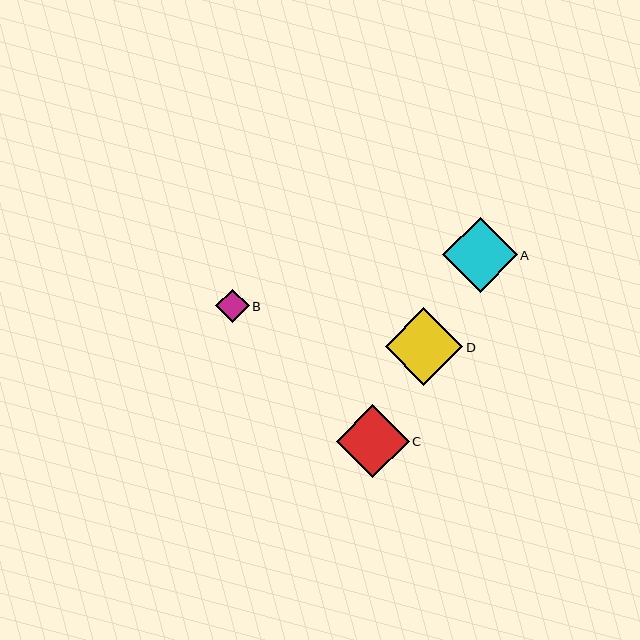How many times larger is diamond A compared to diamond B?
Diamond A is approximately 2.2 times the size of diamond B.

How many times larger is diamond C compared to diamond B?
Diamond C is approximately 2.2 times the size of diamond B.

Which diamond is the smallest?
Diamond B is the smallest with a size of approximately 33 pixels.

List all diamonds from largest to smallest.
From largest to smallest: D, A, C, B.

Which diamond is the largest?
Diamond D is the largest with a size of approximately 78 pixels.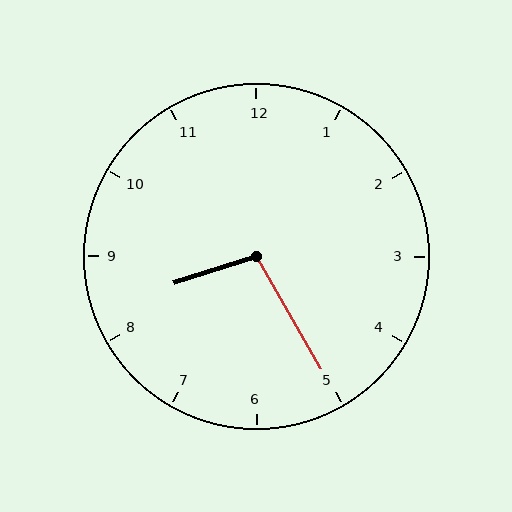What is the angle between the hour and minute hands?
Approximately 102 degrees.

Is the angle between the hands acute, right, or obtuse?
It is obtuse.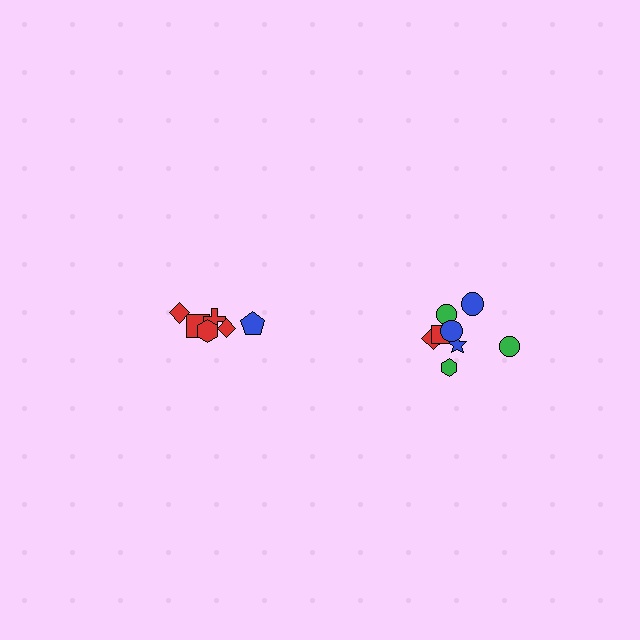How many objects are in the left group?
There are 6 objects.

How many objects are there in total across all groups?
There are 14 objects.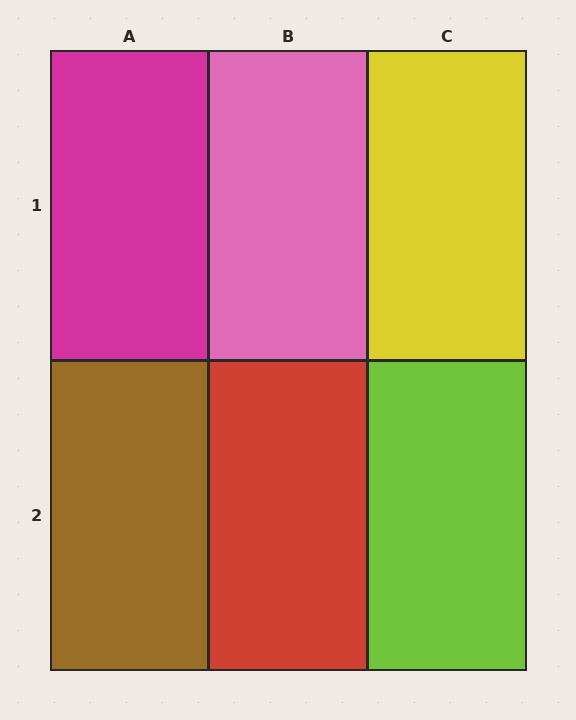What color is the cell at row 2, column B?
Red.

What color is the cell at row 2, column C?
Lime.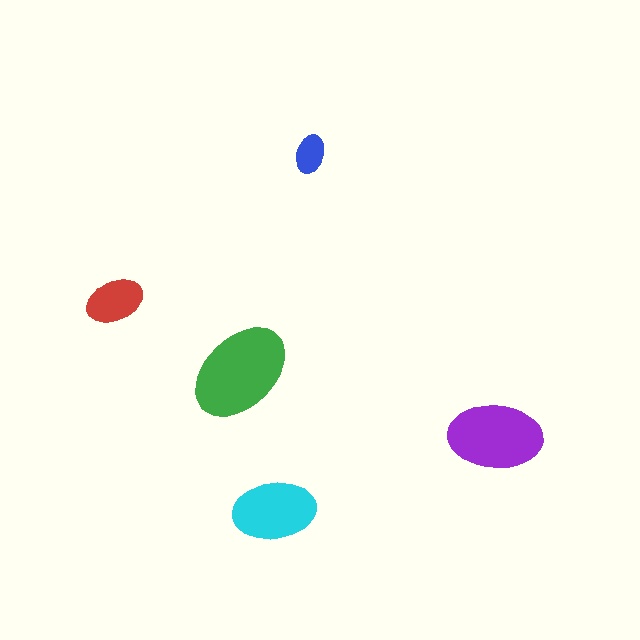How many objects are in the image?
There are 5 objects in the image.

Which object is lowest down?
The cyan ellipse is bottommost.